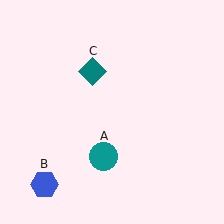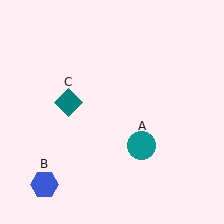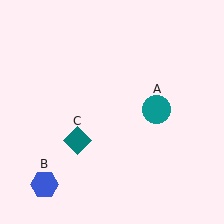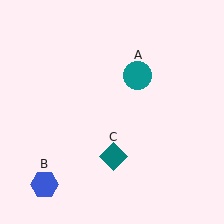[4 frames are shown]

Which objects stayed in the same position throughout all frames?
Blue hexagon (object B) remained stationary.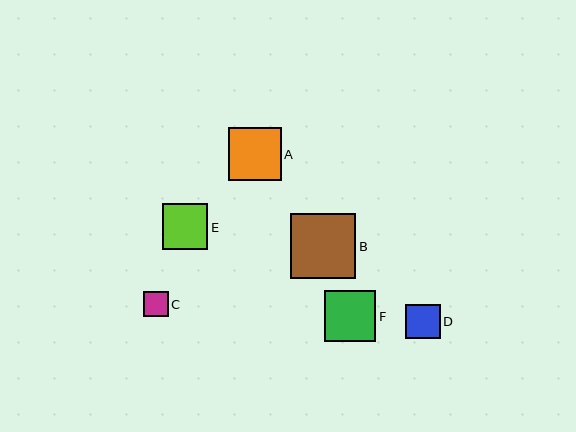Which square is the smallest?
Square C is the smallest with a size of approximately 25 pixels.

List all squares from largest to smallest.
From largest to smallest: B, A, F, E, D, C.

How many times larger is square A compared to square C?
Square A is approximately 2.1 times the size of square C.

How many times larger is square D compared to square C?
Square D is approximately 1.4 times the size of square C.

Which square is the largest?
Square B is the largest with a size of approximately 65 pixels.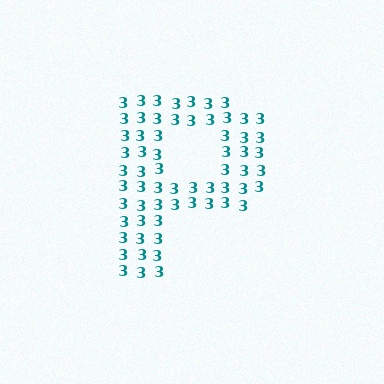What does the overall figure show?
The overall figure shows the letter P.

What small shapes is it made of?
It is made of small digit 3's.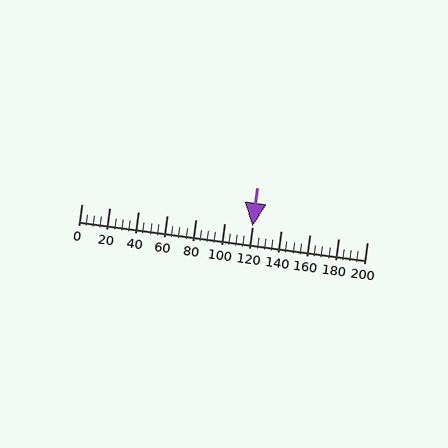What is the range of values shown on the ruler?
The ruler shows values from 0 to 200.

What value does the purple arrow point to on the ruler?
The purple arrow points to approximately 120.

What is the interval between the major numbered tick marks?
The major tick marks are spaced 20 units apart.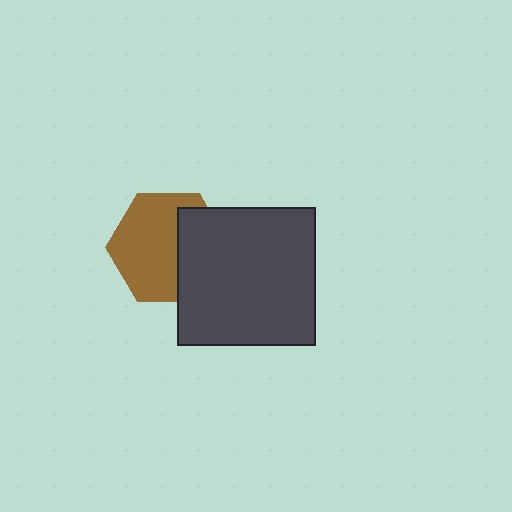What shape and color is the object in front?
The object in front is a dark gray square.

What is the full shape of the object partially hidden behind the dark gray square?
The partially hidden object is a brown hexagon.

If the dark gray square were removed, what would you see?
You would see the complete brown hexagon.